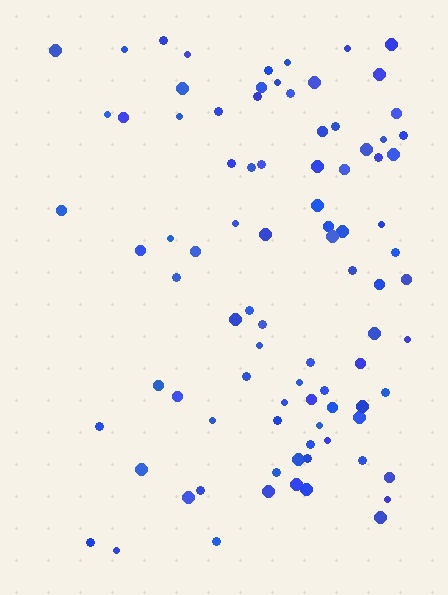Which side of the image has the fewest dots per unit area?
The left.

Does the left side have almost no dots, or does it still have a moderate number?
Still a moderate number, just noticeably fewer than the right.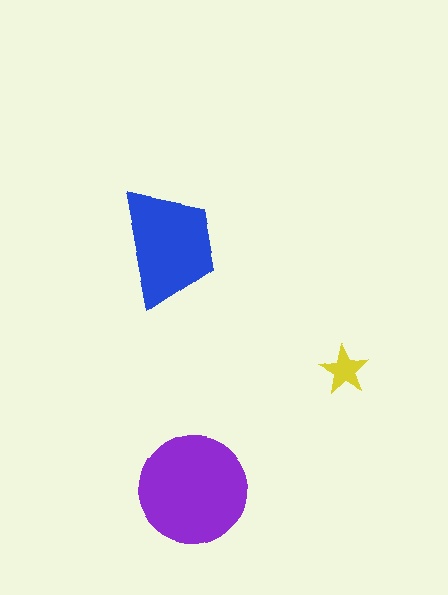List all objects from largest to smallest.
The purple circle, the blue trapezoid, the yellow star.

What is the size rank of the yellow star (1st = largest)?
3rd.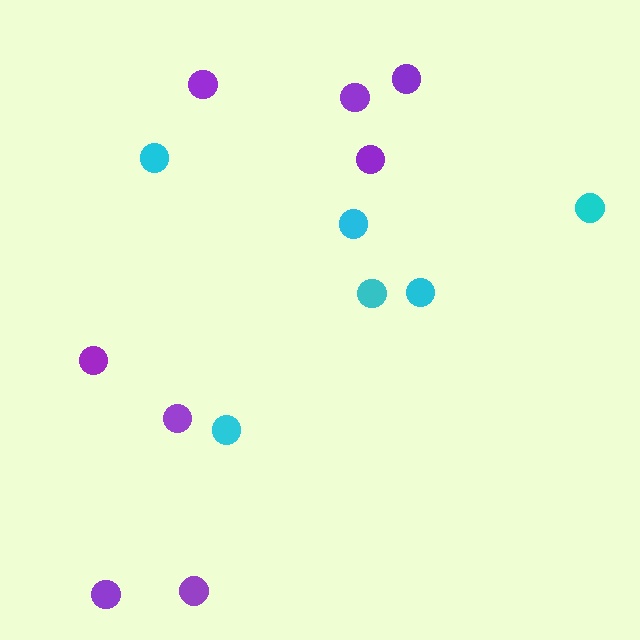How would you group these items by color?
There are 2 groups: one group of cyan circles (6) and one group of purple circles (8).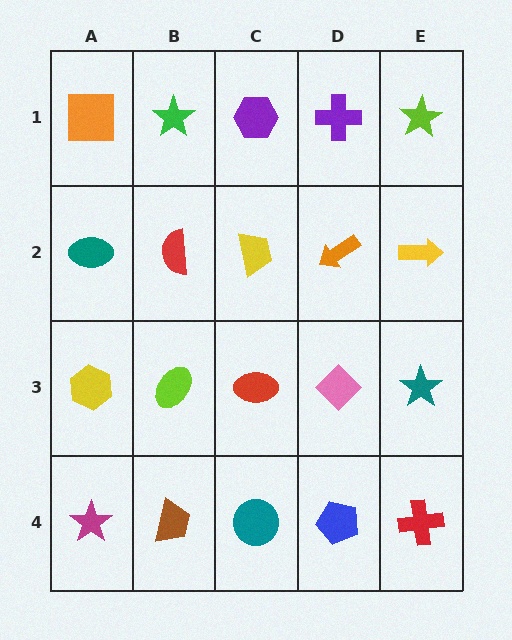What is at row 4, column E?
A red cross.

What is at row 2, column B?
A red semicircle.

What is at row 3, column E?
A teal star.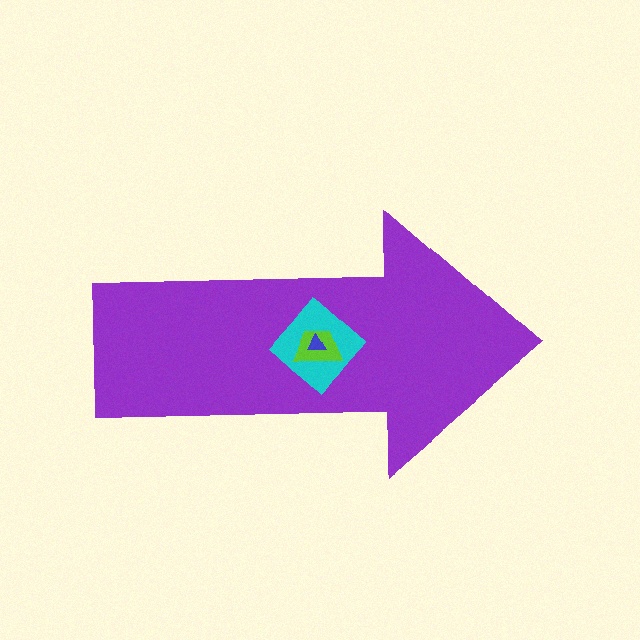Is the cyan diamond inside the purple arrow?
Yes.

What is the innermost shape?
The blue triangle.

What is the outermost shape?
The purple arrow.